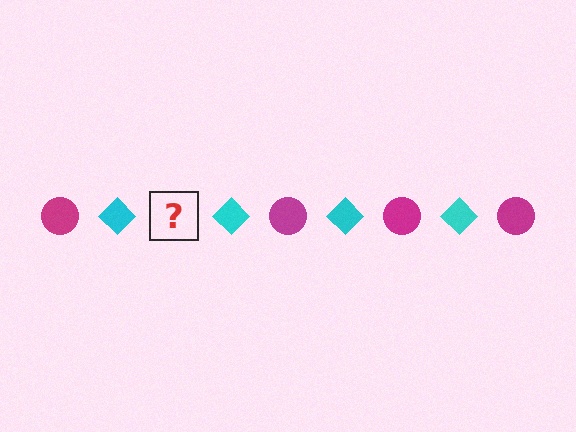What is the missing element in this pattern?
The missing element is a magenta circle.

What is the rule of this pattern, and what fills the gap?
The rule is that the pattern alternates between magenta circle and cyan diamond. The gap should be filled with a magenta circle.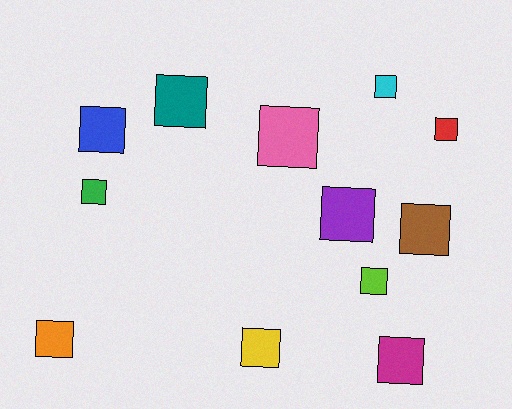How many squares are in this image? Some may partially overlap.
There are 12 squares.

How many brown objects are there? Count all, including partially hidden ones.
There is 1 brown object.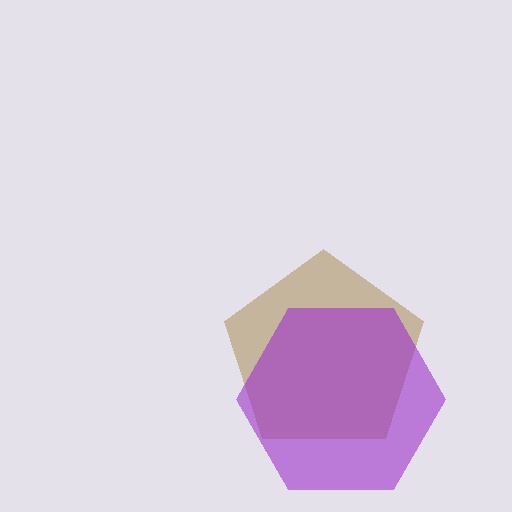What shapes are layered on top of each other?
The layered shapes are: a brown pentagon, a purple hexagon.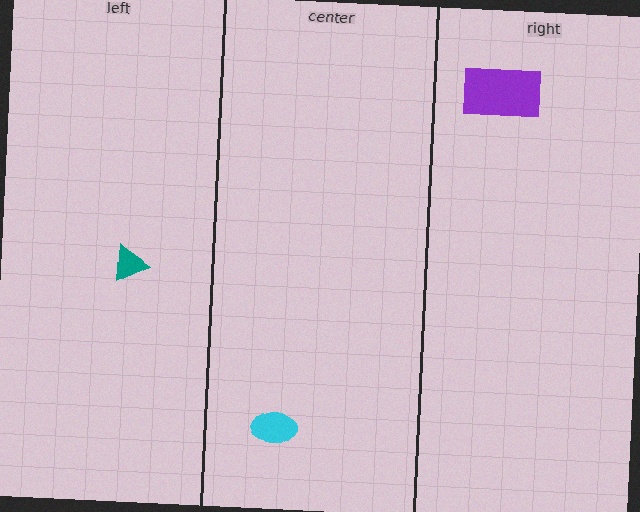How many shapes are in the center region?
1.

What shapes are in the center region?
The cyan ellipse.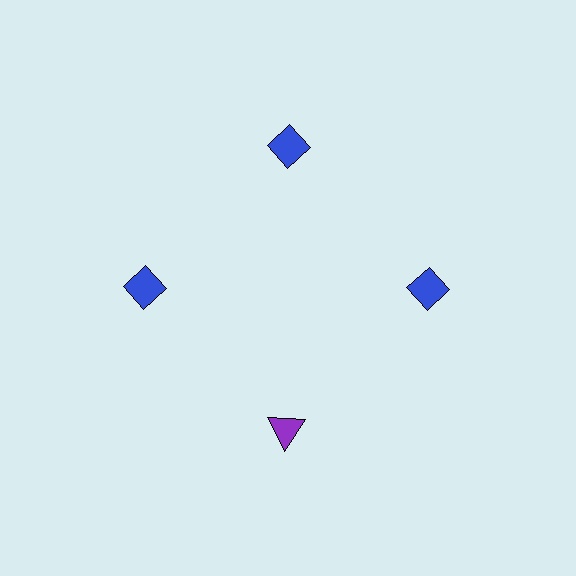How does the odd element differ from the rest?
It differs in both color (purple instead of blue) and shape (triangle instead of diamond).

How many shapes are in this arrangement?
There are 4 shapes arranged in a ring pattern.